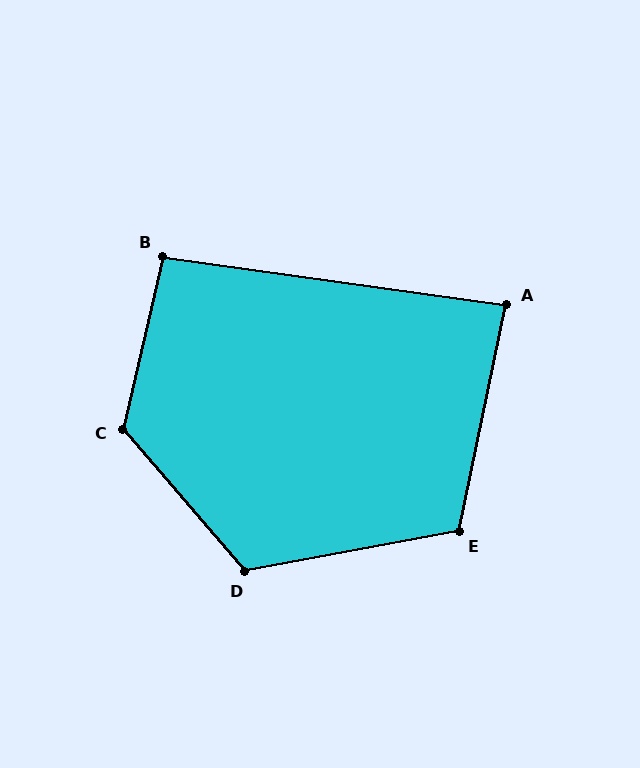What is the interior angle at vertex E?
Approximately 112 degrees (obtuse).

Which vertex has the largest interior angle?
C, at approximately 127 degrees.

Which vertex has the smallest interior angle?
A, at approximately 86 degrees.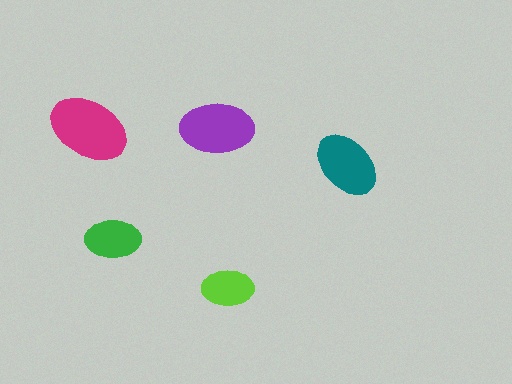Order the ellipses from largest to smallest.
the magenta one, the purple one, the teal one, the green one, the lime one.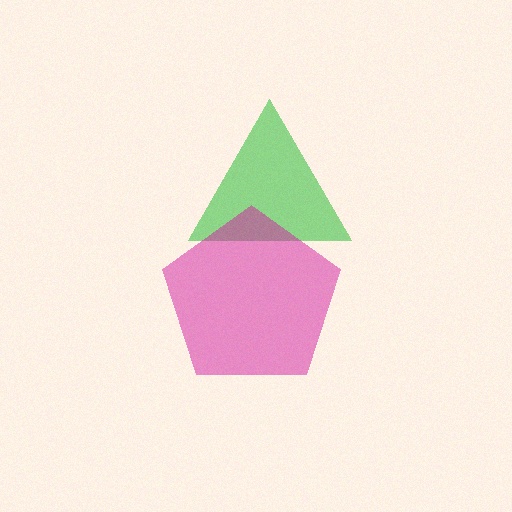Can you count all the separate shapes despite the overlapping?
Yes, there are 2 separate shapes.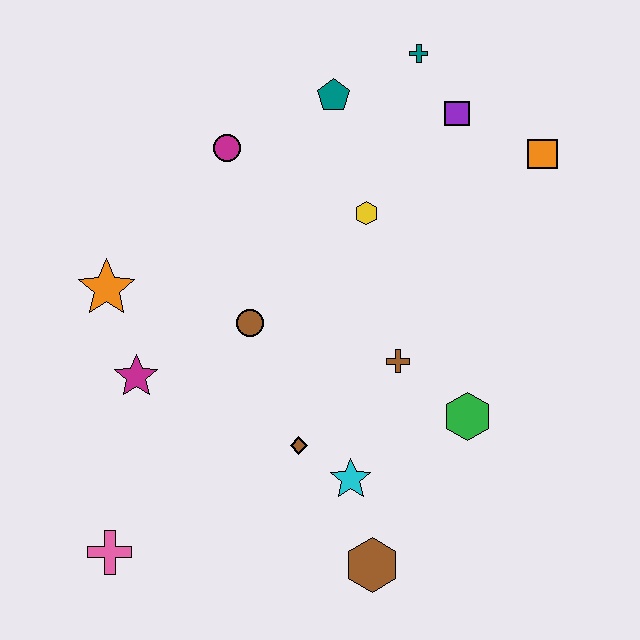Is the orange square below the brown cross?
No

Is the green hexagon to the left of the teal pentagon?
No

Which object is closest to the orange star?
The magenta star is closest to the orange star.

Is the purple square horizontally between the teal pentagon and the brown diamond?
No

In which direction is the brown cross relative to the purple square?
The brown cross is below the purple square.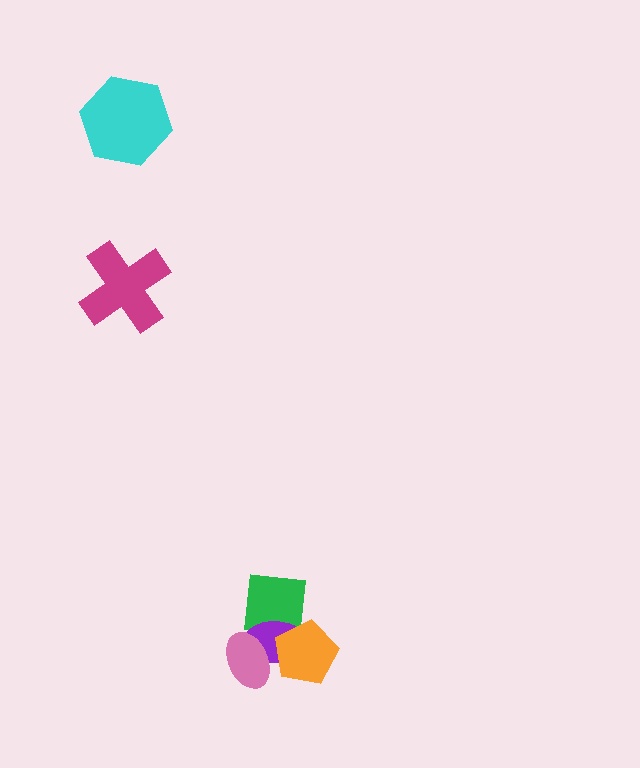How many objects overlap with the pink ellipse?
1 object overlaps with the pink ellipse.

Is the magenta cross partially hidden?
No, no other shape covers it.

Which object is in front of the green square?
The purple ellipse is in front of the green square.